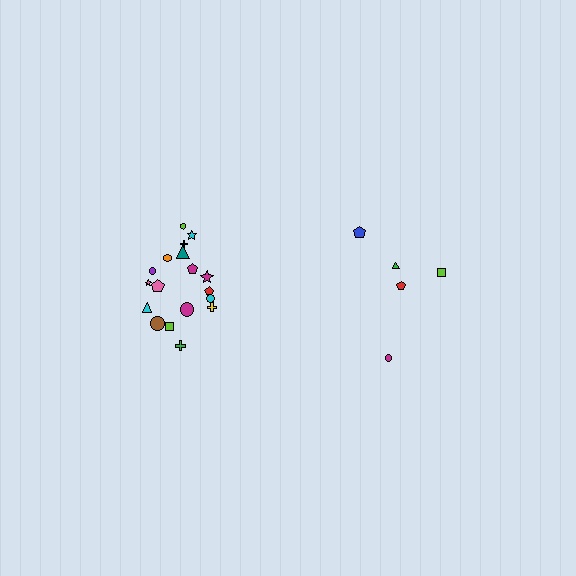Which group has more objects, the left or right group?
The left group.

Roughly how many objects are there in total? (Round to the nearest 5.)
Roughly 25 objects in total.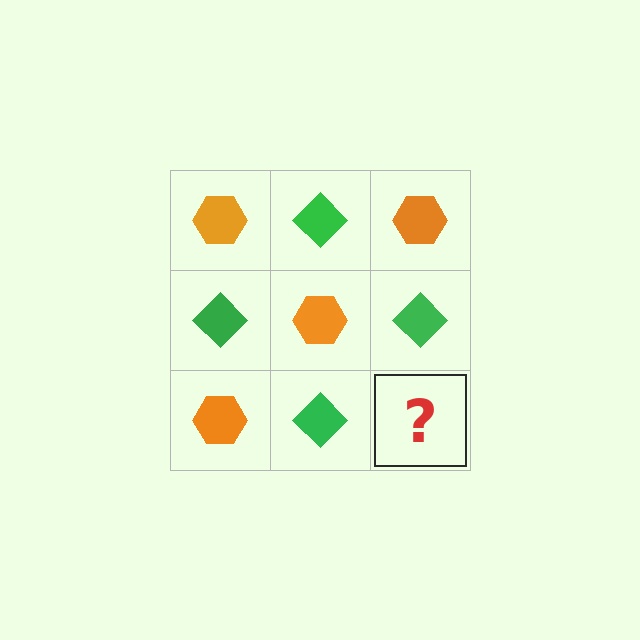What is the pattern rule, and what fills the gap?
The rule is that it alternates orange hexagon and green diamond in a checkerboard pattern. The gap should be filled with an orange hexagon.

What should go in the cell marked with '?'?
The missing cell should contain an orange hexagon.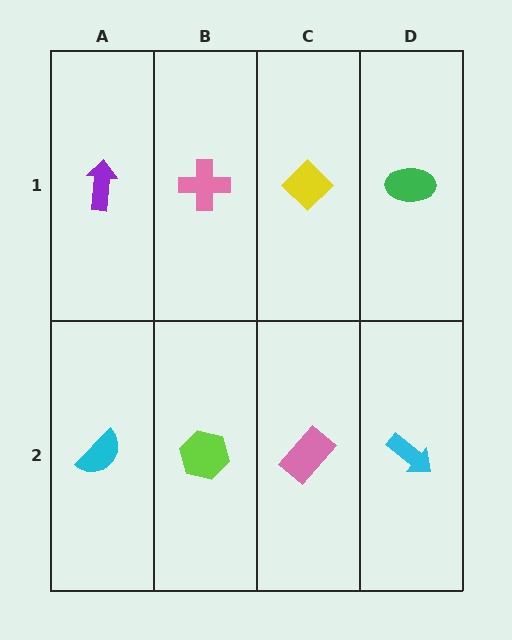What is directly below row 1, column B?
A lime hexagon.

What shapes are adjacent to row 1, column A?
A cyan semicircle (row 2, column A), a pink cross (row 1, column B).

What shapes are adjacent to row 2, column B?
A pink cross (row 1, column B), a cyan semicircle (row 2, column A), a pink rectangle (row 2, column C).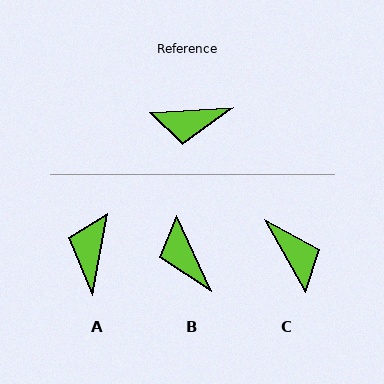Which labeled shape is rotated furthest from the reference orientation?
C, about 116 degrees away.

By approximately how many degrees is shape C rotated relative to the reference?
Approximately 116 degrees counter-clockwise.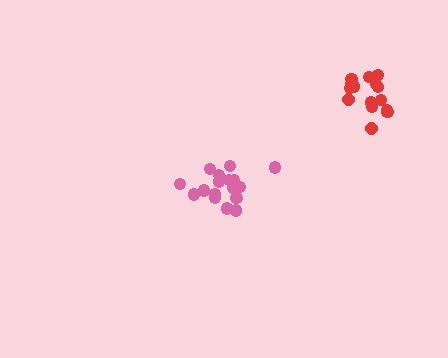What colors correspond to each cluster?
The clusters are colored: pink, red.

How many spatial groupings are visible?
There are 2 spatial groupings.